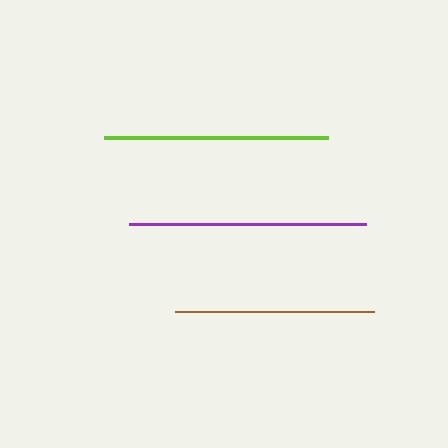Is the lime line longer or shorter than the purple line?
The purple line is longer than the lime line.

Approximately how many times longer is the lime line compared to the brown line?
The lime line is approximately 1.1 times the length of the brown line.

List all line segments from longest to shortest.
From longest to shortest: purple, lime, brown.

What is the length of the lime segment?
The lime segment is approximately 224 pixels long.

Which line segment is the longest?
The purple line is the longest at approximately 237 pixels.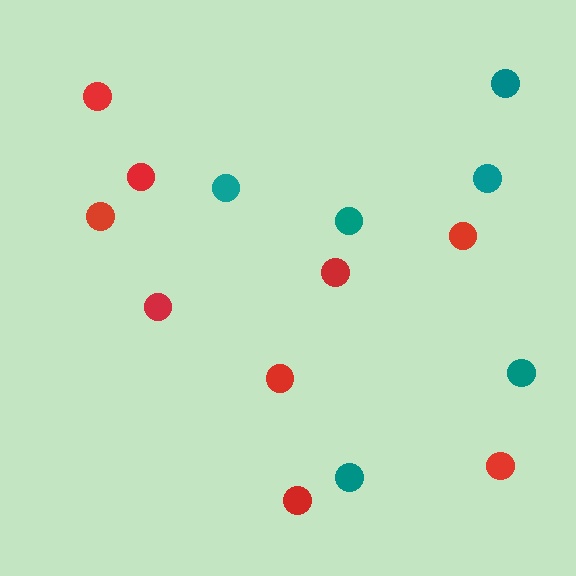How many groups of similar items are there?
There are 2 groups: one group of red circles (9) and one group of teal circles (6).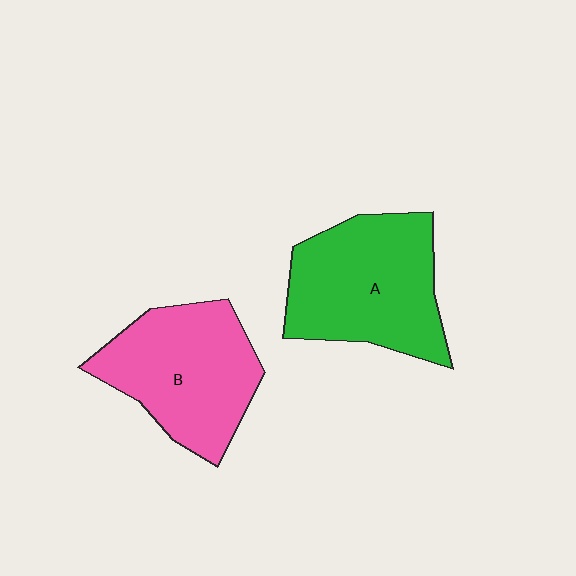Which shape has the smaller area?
Shape B (pink).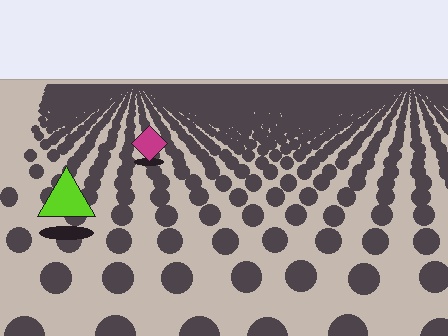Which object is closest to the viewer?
The lime triangle is closest. The texture marks near it are larger and more spread out.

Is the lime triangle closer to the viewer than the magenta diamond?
Yes. The lime triangle is closer — you can tell from the texture gradient: the ground texture is coarser near it.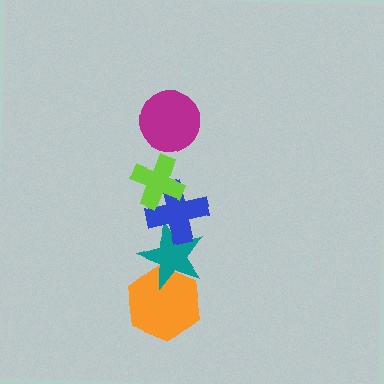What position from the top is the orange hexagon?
The orange hexagon is 5th from the top.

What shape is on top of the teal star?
The blue cross is on top of the teal star.